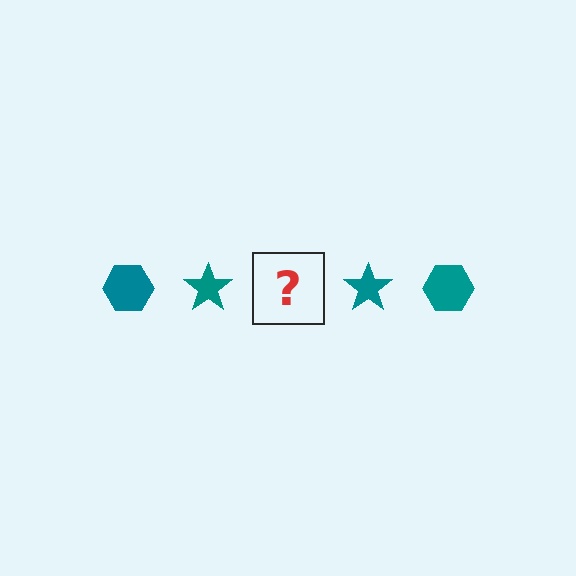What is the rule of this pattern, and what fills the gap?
The rule is that the pattern cycles through hexagon, star shapes in teal. The gap should be filled with a teal hexagon.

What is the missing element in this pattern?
The missing element is a teal hexagon.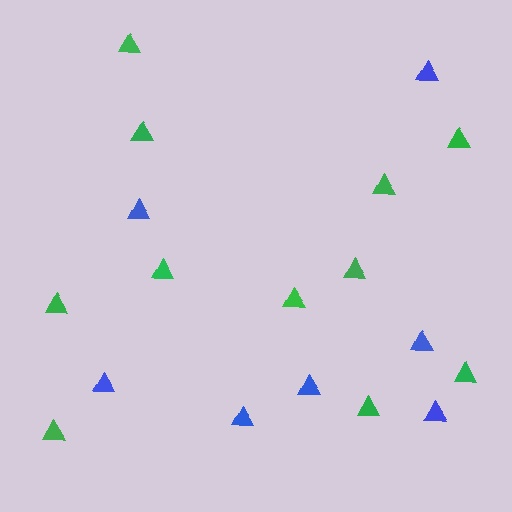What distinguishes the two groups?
There are 2 groups: one group of green triangles (11) and one group of blue triangles (7).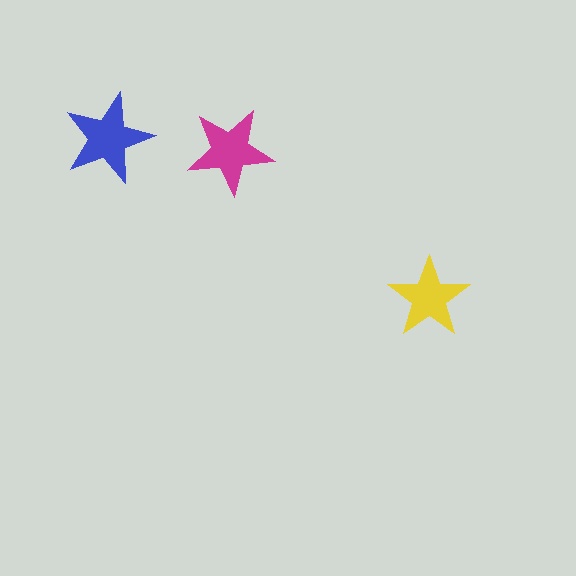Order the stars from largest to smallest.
the blue one, the magenta one, the yellow one.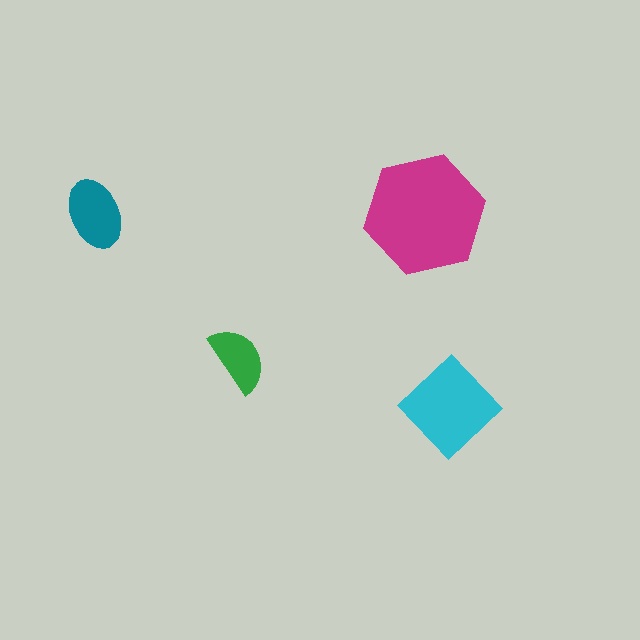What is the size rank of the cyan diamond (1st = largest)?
2nd.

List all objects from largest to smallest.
The magenta hexagon, the cyan diamond, the teal ellipse, the green semicircle.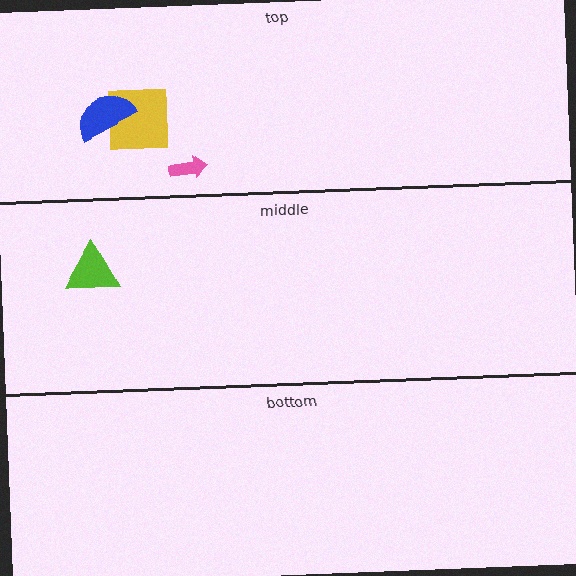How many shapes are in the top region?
3.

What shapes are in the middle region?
The lime triangle.